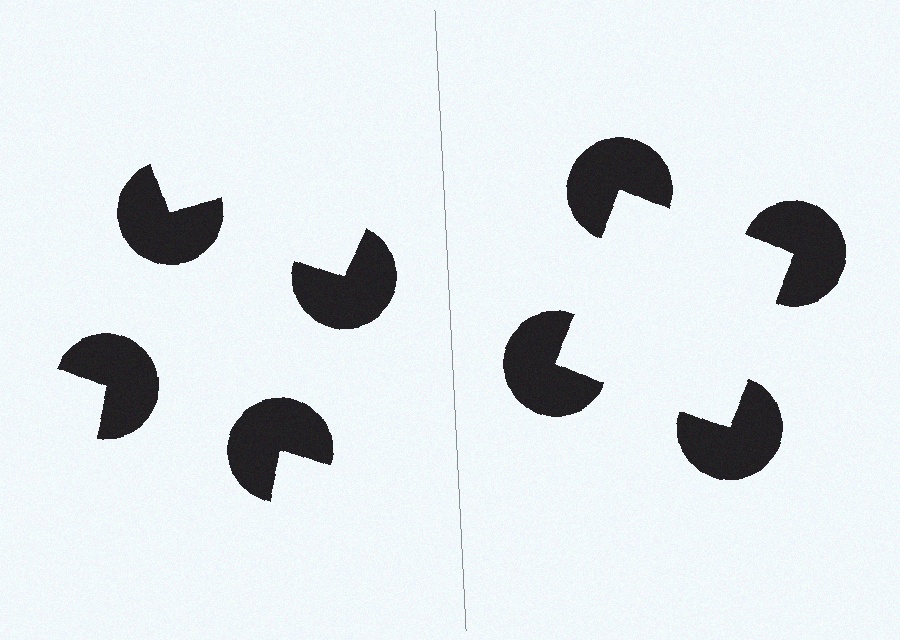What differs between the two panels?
The pac-man discs are positioned identically on both sides; only the wedge orientations differ. On the right they align to a square; on the left they are misaligned.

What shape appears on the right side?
An illusory square.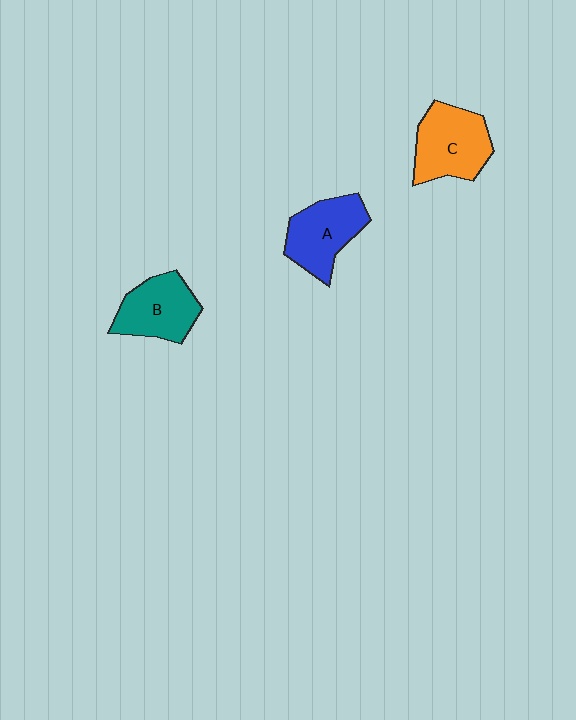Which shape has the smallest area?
Shape B (teal).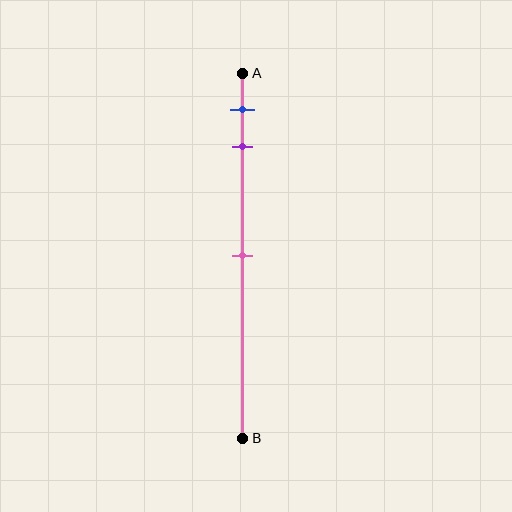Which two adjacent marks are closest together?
The blue and purple marks are the closest adjacent pair.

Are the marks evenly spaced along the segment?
No, the marks are not evenly spaced.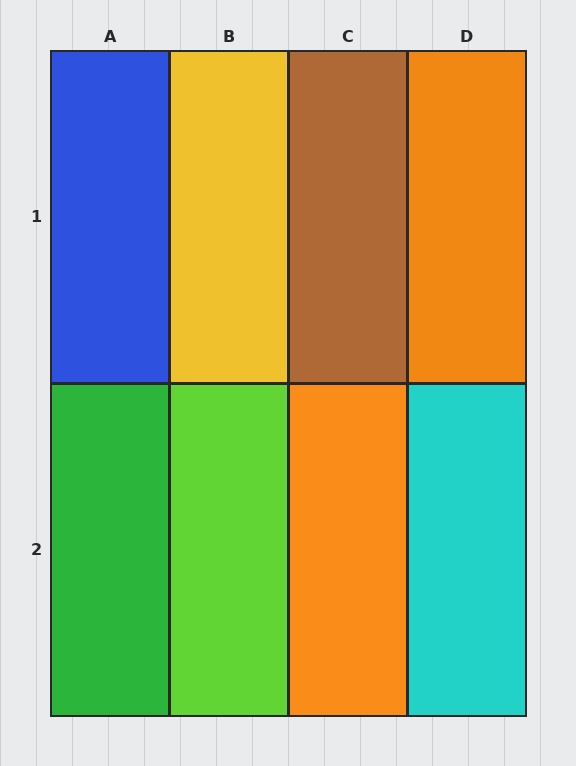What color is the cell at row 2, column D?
Cyan.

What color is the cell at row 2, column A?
Green.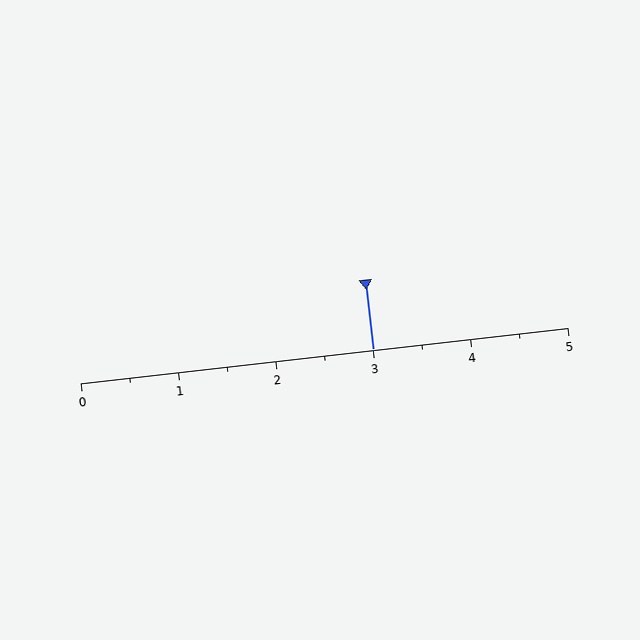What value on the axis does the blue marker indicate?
The marker indicates approximately 3.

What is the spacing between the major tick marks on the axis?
The major ticks are spaced 1 apart.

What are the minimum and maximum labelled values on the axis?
The axis runs from 0 to 5.